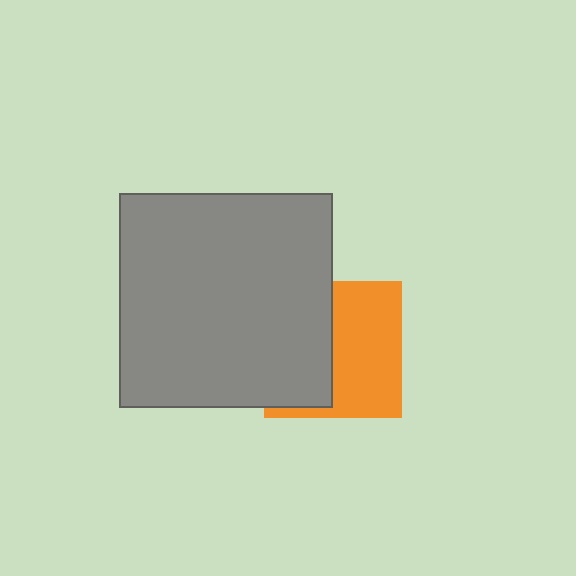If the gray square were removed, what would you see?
You would see the complete orange square.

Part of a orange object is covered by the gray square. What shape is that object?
It is a square.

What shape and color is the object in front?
The object in front is a gray square.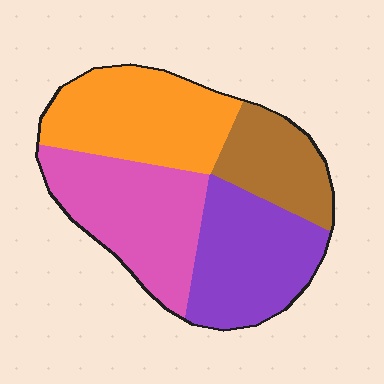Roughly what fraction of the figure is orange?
Orange covers around 30% of the figure.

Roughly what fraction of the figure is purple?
Purple takes up between a sixth and a third of the figure.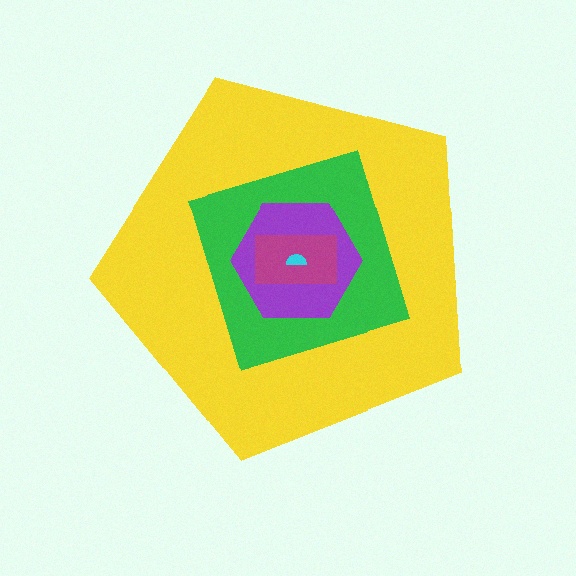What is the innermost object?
The cyan semicircle.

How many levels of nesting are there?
5.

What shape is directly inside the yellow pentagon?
The green square.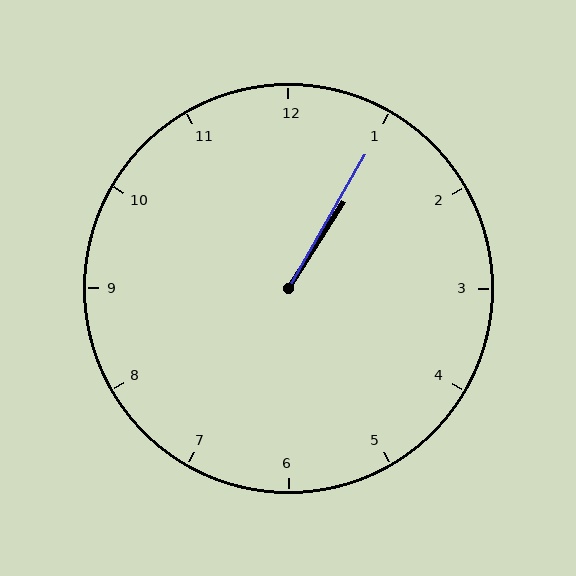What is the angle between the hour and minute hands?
Approximately 2 degrees.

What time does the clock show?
1:05.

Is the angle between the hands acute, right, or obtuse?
It is acute.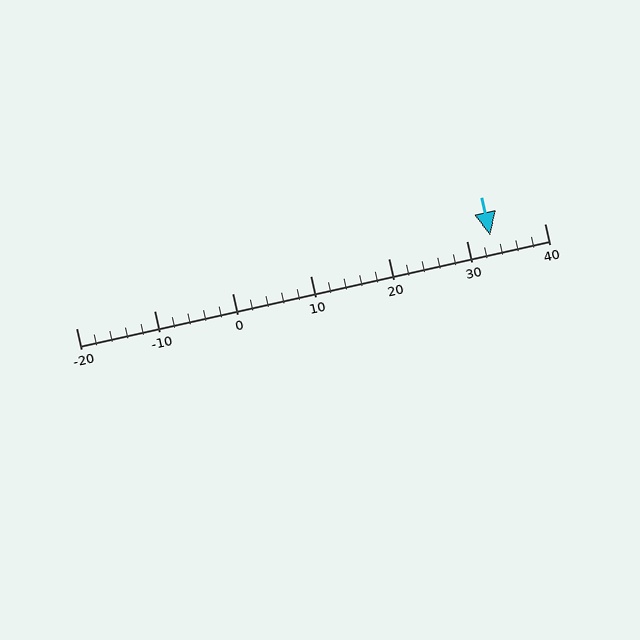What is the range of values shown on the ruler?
The ruler shows values from -20 to 40.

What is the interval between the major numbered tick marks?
The major tick marks are spaced 10 units apart.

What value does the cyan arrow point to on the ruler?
The cyan arrow points to approximately 33.